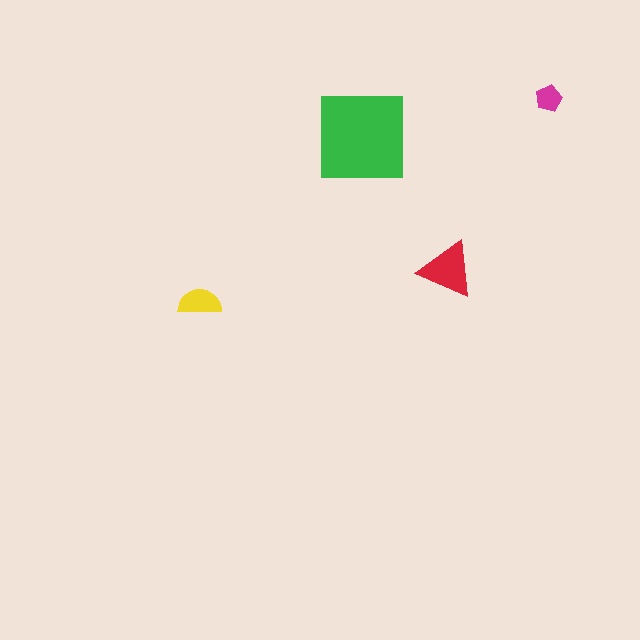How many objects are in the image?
There are 4 objects in the image.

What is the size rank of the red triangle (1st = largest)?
2nd.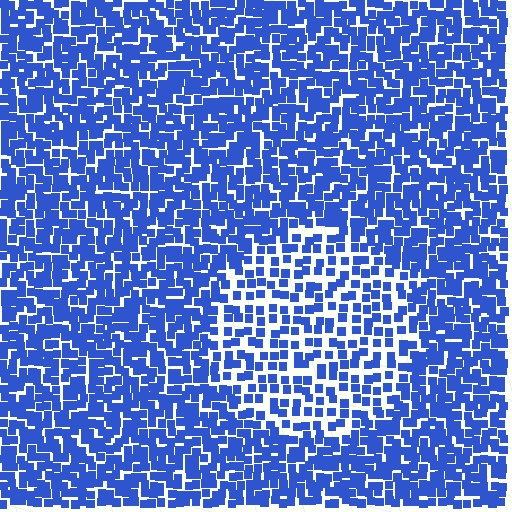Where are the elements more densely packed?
The elements are more densely packed outside the circle boundary.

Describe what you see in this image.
The image contains small blue elements arranged at two different densities. A circle-shaped region is visible where the elements are less densely packed than the surrounding area.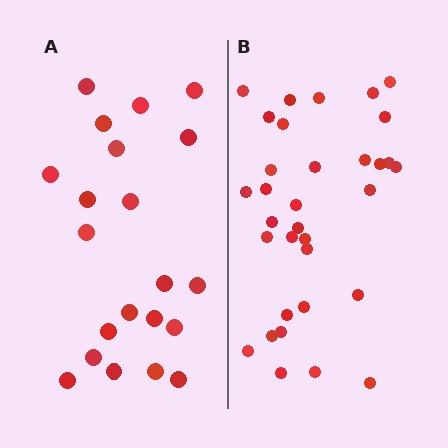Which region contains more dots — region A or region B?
Region B (the right region) has more dots.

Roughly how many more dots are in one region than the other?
Region B has roughly 12 or so more dots than region A.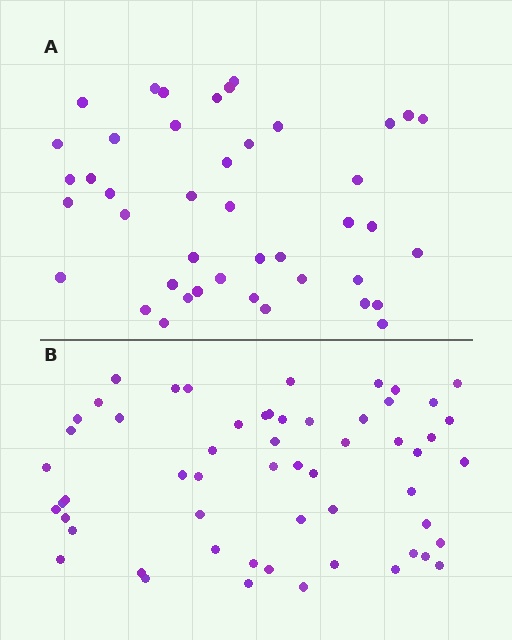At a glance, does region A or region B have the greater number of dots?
Region B (the bottom region) has more dots.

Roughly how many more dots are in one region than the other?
Region B has approximately 15 more dots than region A.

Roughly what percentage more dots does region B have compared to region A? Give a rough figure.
About 35% more.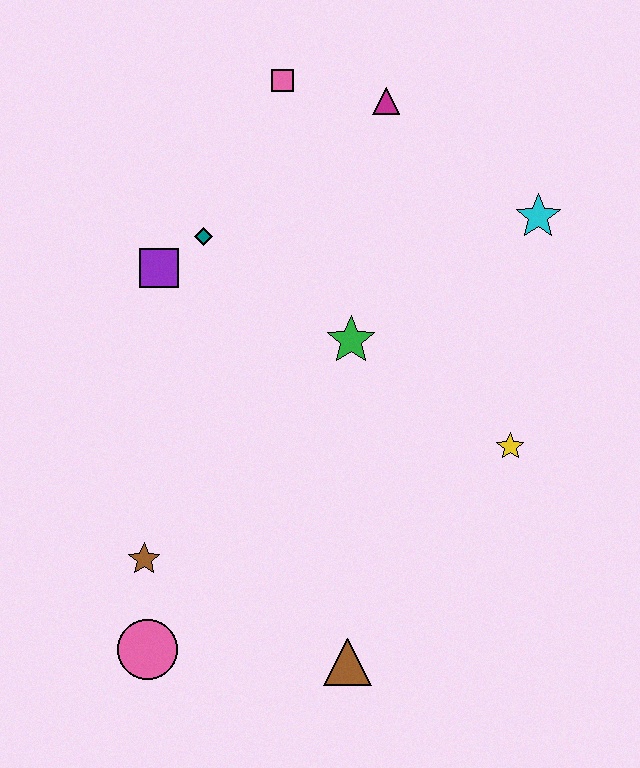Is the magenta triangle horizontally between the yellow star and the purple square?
Yes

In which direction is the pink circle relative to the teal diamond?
The pink circle is below the teal diamond.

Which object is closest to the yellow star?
The green star is closest to the yellow star.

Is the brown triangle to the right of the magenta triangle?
No